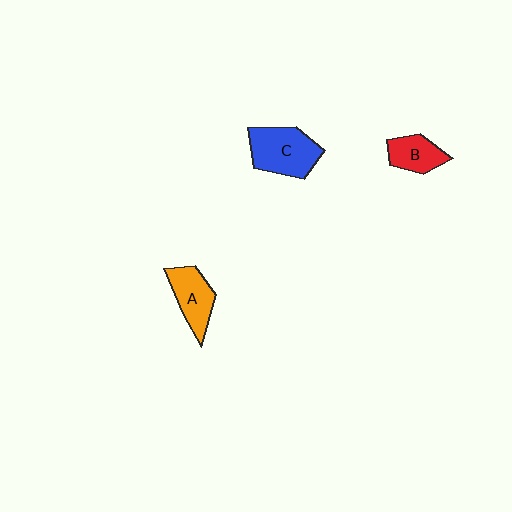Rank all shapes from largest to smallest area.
From largest to smallest: C (blue), A (orange), B (red).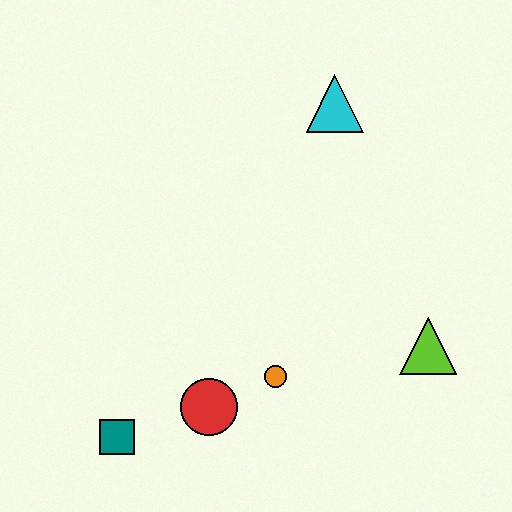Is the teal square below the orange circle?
Yes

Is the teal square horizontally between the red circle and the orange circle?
No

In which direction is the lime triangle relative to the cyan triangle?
The lime triangle is below the cyan triangle.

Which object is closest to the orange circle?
The red circle is closest to the orange circle.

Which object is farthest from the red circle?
The cyan triangle is farthest from the red circle.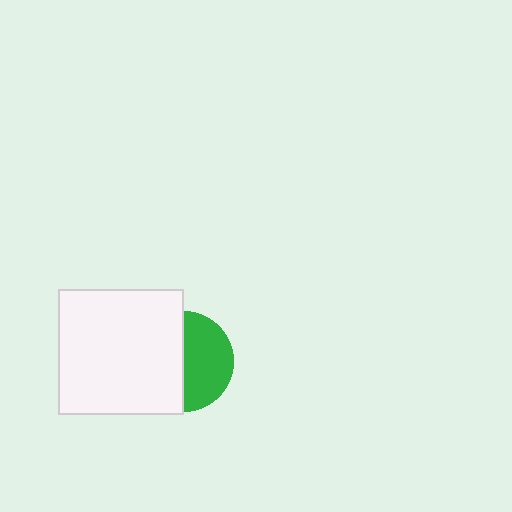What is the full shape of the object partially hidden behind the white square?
The partially hidden object is a green circle.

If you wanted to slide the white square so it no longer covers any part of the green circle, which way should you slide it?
Slide it left — that is the most direct way to separate the two shapes.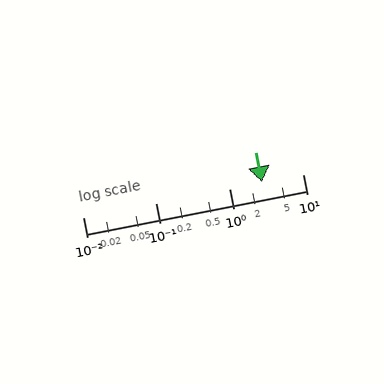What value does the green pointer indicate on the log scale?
The pointer indicates approximately 2.8.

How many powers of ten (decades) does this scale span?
The scale spans 3 decades, from 0.01 to 10.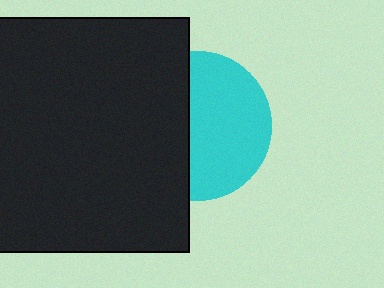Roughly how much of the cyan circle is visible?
About half of it is visible (roughly 57%).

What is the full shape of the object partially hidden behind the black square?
The partially hidden object is a cyan circle.